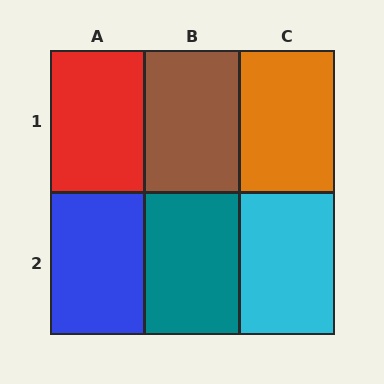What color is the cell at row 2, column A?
Blue.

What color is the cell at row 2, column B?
Teal.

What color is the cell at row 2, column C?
Cyan.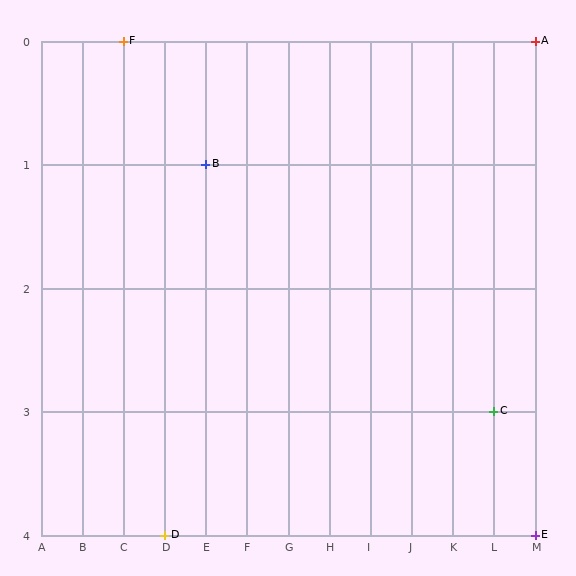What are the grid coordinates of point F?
Point F is at grid coordinates (C, 0).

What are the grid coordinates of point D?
Point D is at grid coordinates (D, 4).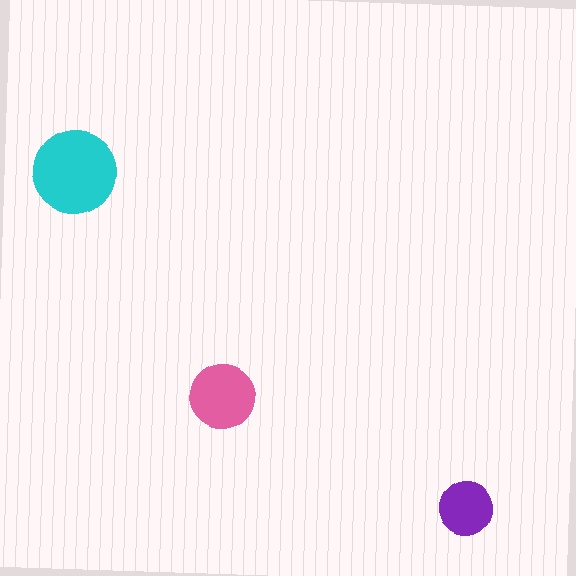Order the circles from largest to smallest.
the cyan one, the pink one, the purple one.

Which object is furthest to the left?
The cyan circle is leftmost.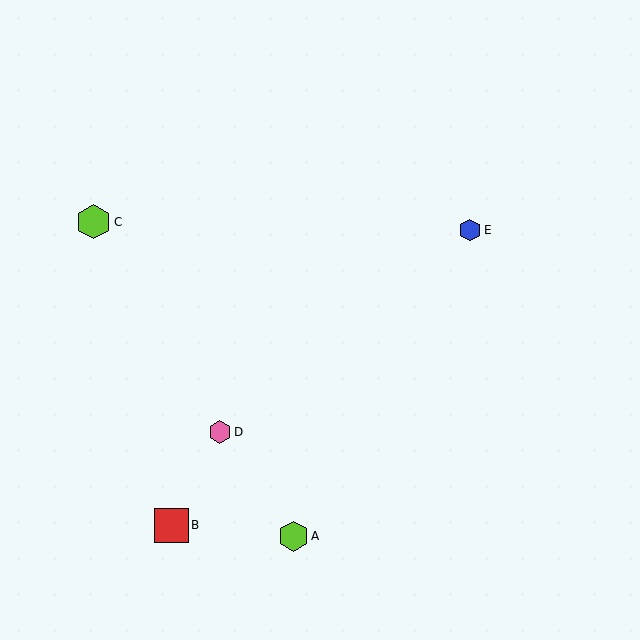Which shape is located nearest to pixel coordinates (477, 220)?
The blue hexagon (labeled E) at (470, 230) is nearest to that location.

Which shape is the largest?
The lime hexagon (labeled C) is the largest.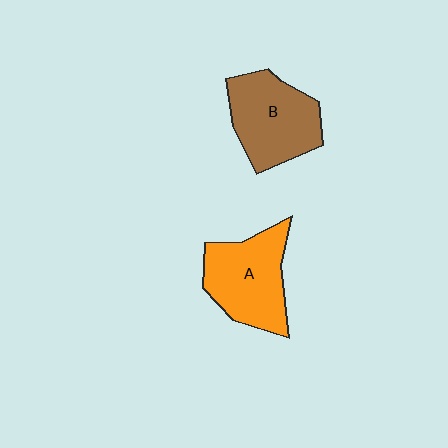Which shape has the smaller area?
Shape A (orange).